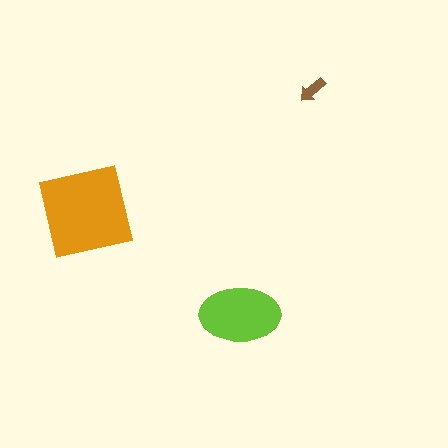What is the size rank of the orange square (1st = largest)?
1st.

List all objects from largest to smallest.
The orange square, the lime ellipse, the brown arrow.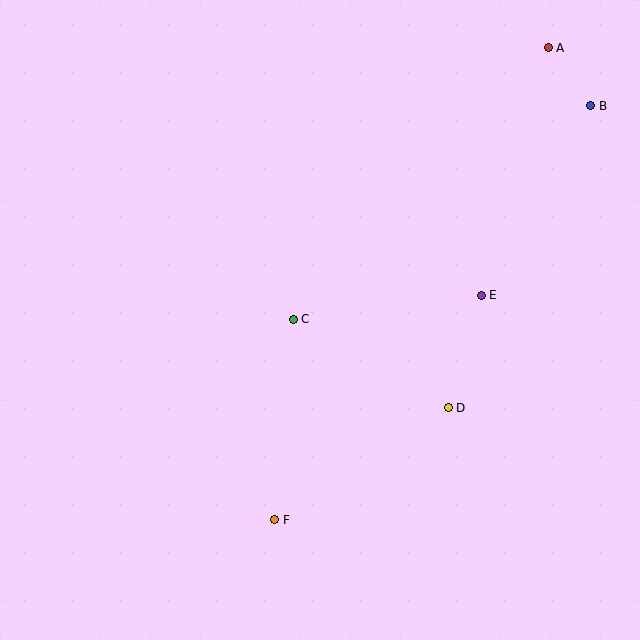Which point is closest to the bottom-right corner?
Point D is closest to the bottom-right corner.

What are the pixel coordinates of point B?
Point B is at (591, 106).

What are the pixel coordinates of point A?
Point A is at (548, 48).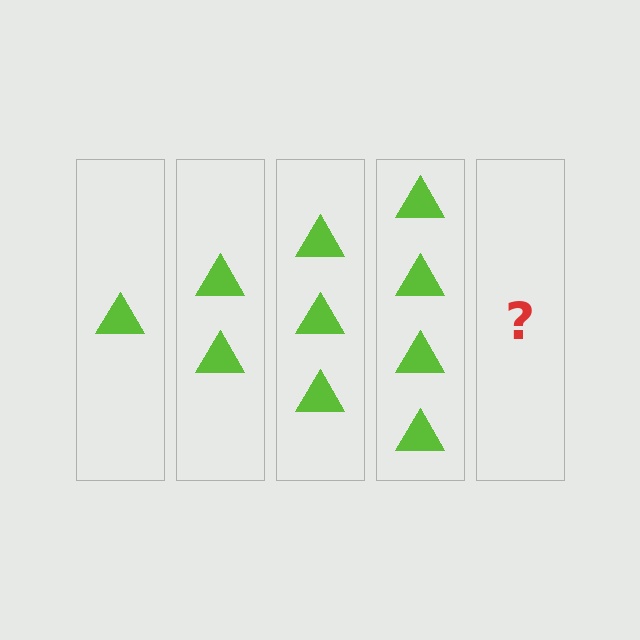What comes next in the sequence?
The next element should be 5 triangles.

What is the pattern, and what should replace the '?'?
The pattern is that each step adds one more triangle. The '?' should be 5 triangles.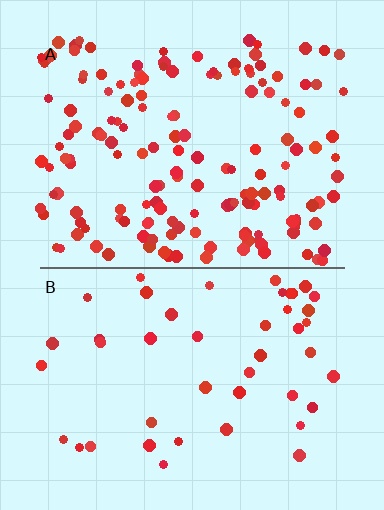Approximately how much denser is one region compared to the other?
Approximately 3.4× — region A over region B.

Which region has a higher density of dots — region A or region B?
A (the top).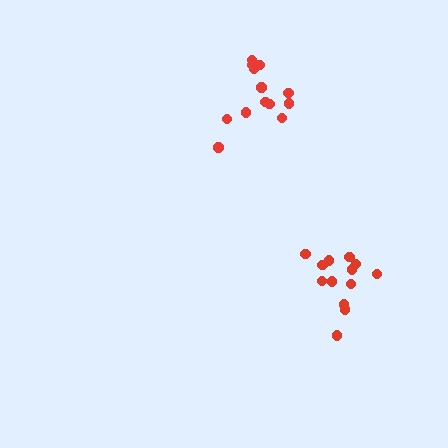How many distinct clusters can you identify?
There are 2 distinct clusters.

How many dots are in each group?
Group 1: 13 dots, Group 2: 13 dots (26 total).